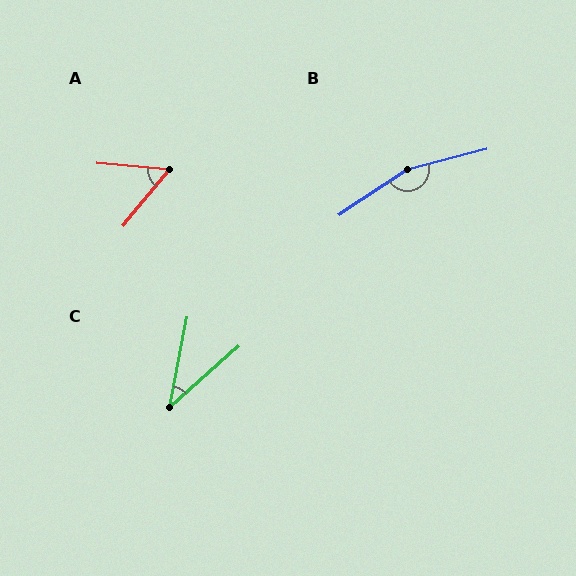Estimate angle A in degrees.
Approximately 56 degrees.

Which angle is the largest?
B, at approximately 161 degrees.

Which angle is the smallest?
C, at approximately 37 degrees.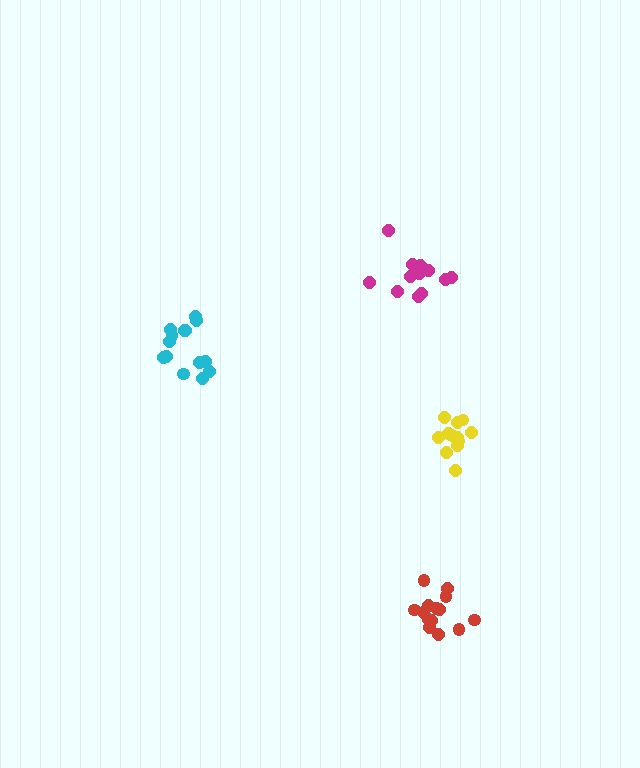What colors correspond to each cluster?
The clusters are colored: magenta, cyan, yellow, red.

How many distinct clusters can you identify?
There are 4 distinct clusters.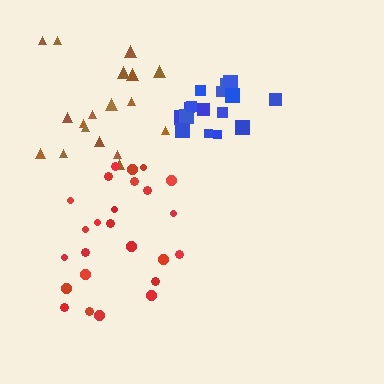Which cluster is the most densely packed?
Blue.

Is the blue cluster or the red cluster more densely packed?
Blue.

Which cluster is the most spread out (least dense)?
Red.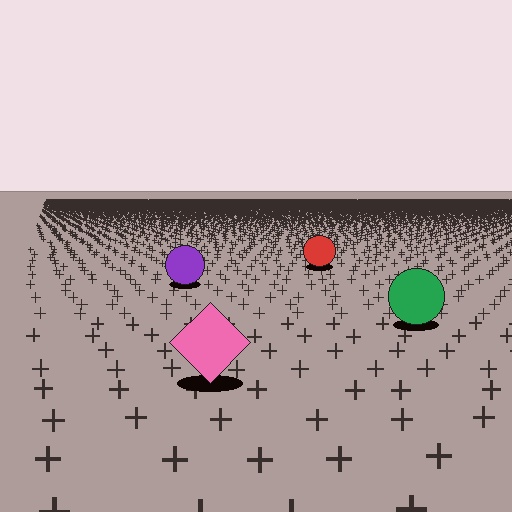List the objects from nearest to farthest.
From nearest to farthest: the pink diamond, the green circle, the purple circle, the red circle.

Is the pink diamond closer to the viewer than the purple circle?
Yes. The pink diamond is closer — you can tell from the texture gradient: the ground texture is coarser near it.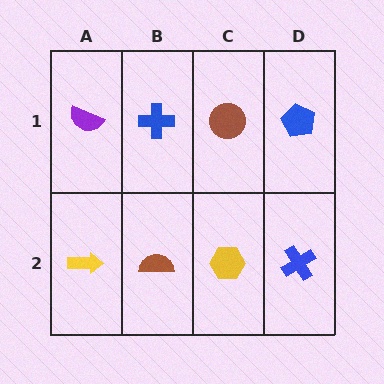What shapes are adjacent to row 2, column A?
A purple semicircle (row 1, column A), a brown semicircle (row 2, column B).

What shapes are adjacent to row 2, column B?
A blue cross (row 1, column B), a yellow arrow (row 2, column A), a yellow hexagon (row 2, column C).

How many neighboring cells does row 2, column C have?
3.